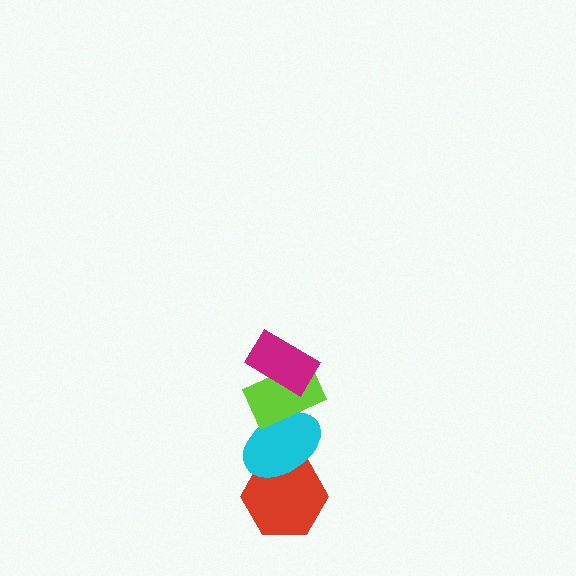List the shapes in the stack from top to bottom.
From top to bottom: the magenta rectangle, the lime rectangle, the cyan ellipse, the red hexagon.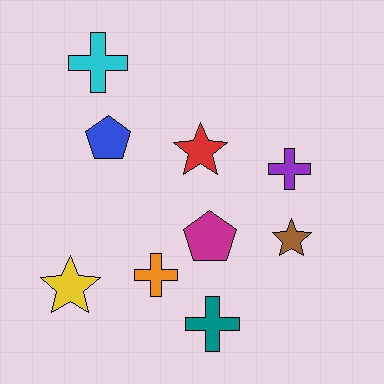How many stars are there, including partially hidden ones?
There are 3 stars.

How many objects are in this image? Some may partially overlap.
There are 9 objects.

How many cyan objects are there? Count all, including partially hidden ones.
There is 1 cyan object.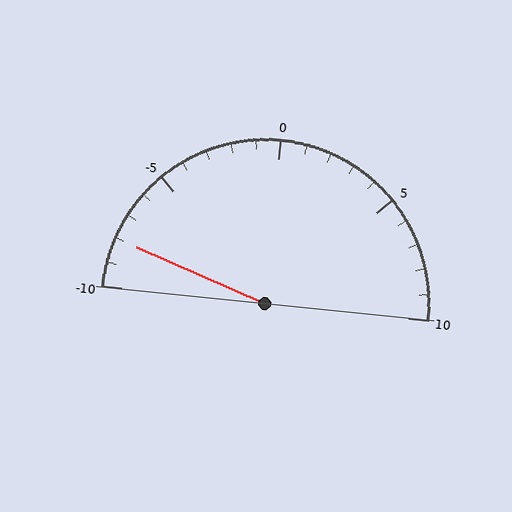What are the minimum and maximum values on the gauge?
The gauge ranges from -10 to 10.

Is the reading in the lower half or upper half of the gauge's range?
The reading is in the lower half of the range (-10 to 10).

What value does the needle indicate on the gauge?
The needle indicates approximately -8.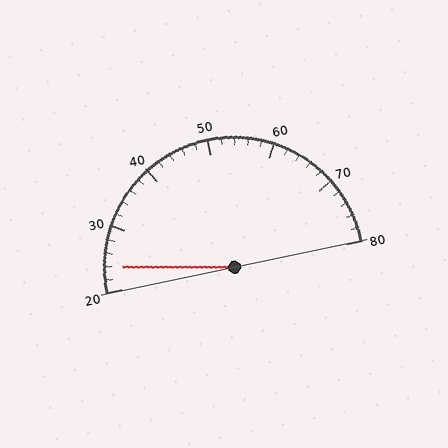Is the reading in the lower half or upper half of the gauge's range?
The reading is in the lower half of the range (20 to 80).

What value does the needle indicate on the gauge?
The needle indicates approximately 24.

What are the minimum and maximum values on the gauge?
The gauge ranges from 20 to 80.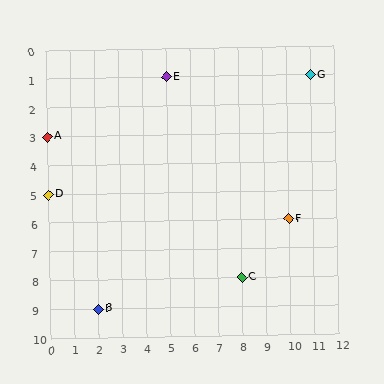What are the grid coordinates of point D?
Point D is at grid coordinates (0, 5).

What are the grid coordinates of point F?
Point F is at grid coordinates (10, 6).